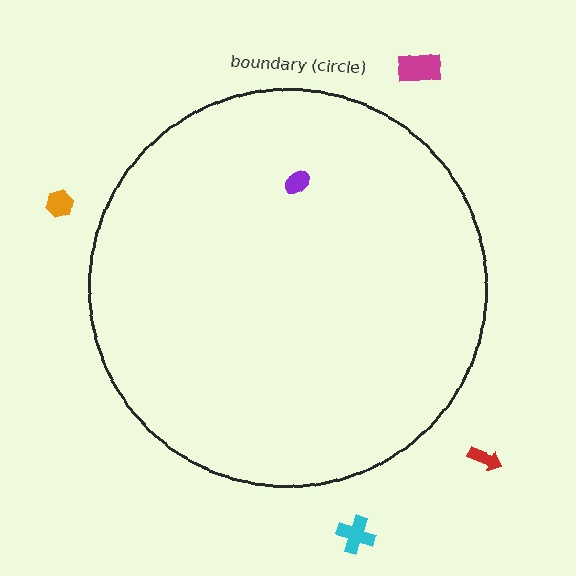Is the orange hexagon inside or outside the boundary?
Outside.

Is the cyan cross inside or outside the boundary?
Outside.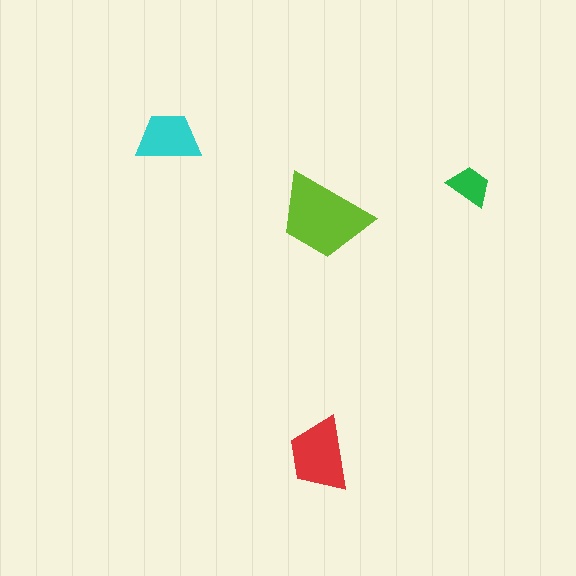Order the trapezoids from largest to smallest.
the lime one, the red one, the cyan one, the green one.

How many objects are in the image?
There are 4 objects in the image.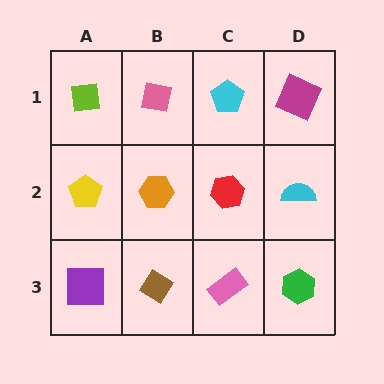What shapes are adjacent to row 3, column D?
A cyan semicircle (row 2, column D), a pink rectangle (row 3, column C).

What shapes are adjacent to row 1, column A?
A yellow pentagon (row 2, column A), a pink square (row 1, column B).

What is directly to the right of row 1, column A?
A pink square.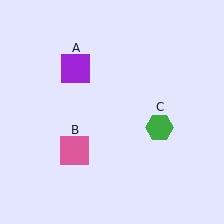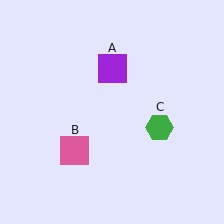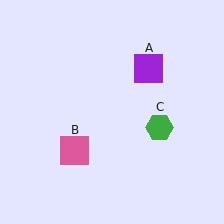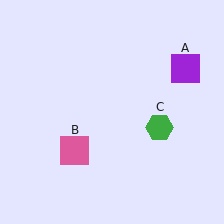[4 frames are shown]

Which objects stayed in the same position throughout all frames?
Pink square (object B) and green hexagon (object C) remained stationary.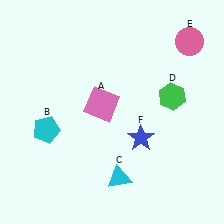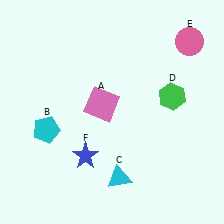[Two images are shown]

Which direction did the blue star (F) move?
The blue star (F) moved left.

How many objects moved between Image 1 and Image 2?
1 object moved between the two images.